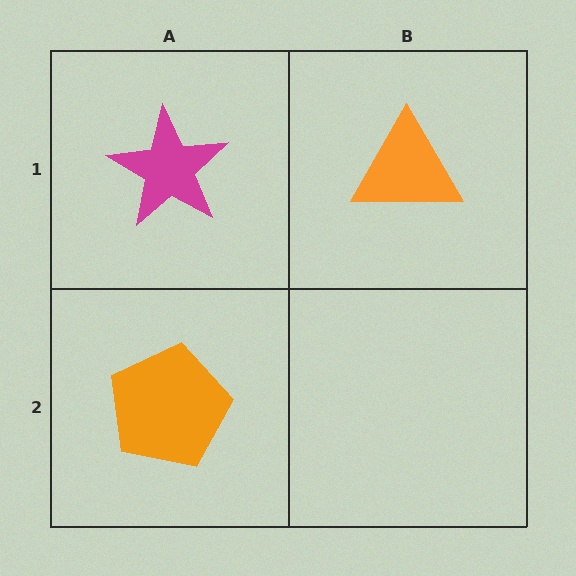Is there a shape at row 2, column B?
No, that cell is empty.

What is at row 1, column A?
A magenta star.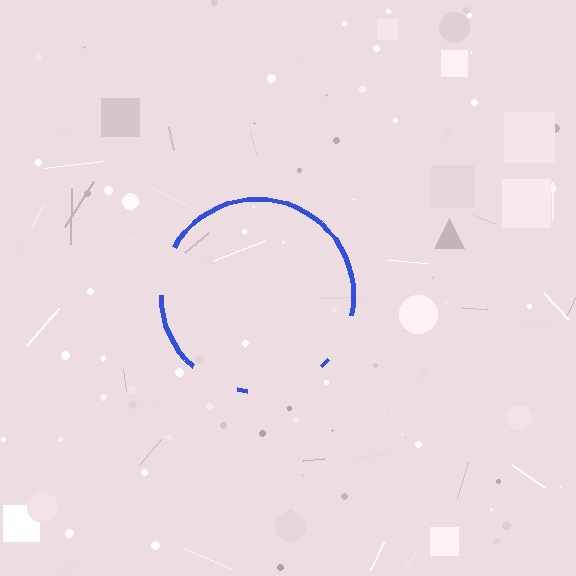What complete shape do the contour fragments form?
The contour fragments form a circle.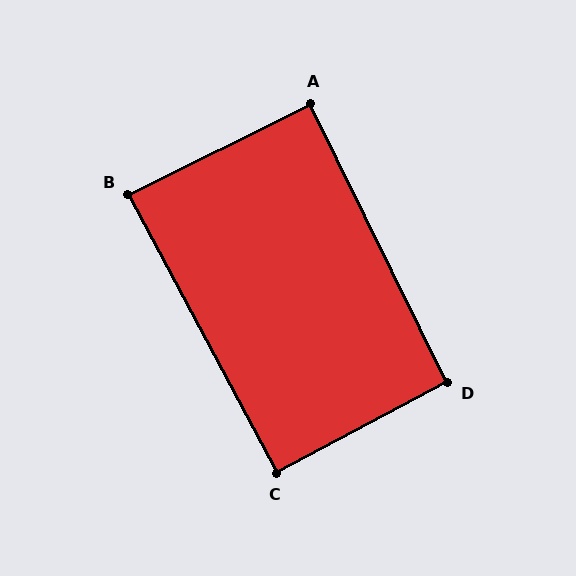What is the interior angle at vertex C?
Approximately 90 degrees (approximately right).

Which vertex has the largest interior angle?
D, at approximately 92 degrees.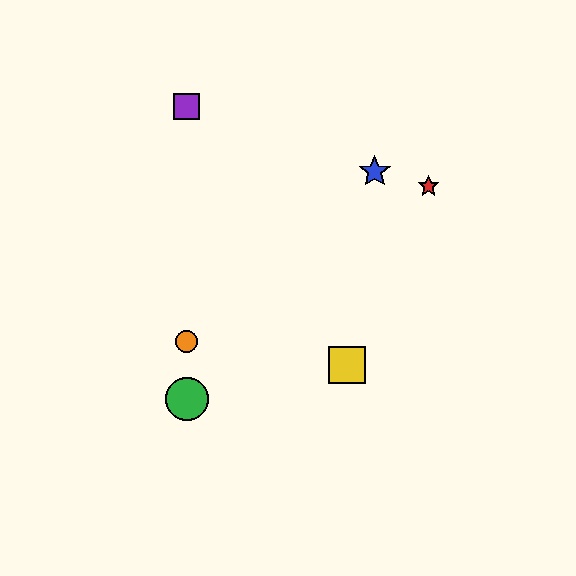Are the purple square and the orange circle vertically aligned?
Yes, both are at x≈187.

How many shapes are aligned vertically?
3 shapes (the green circle, the purple square, the orange circle) are aligned vertically.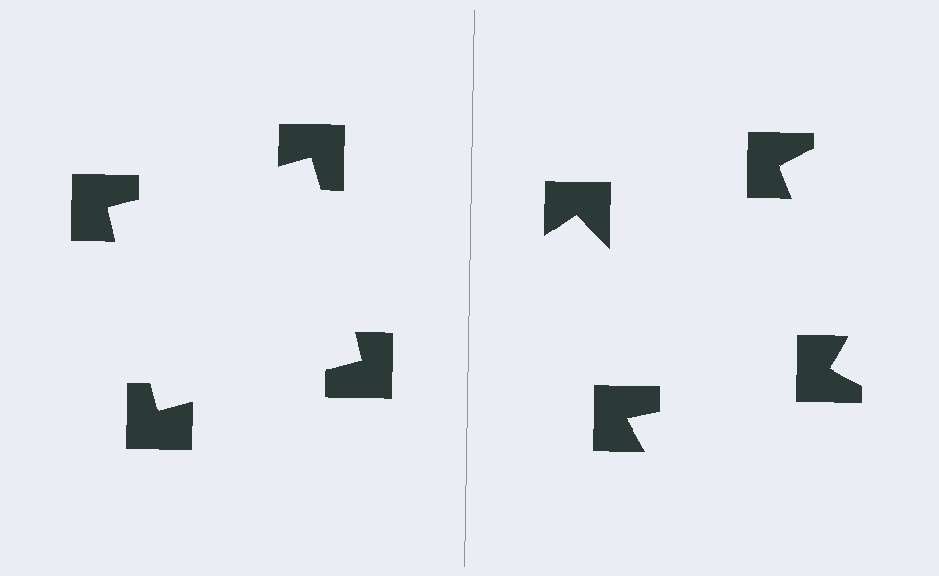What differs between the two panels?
The notched squares are positioned identically on both sides; only the wedge orientations differ. On the left they align to a square; on the right they are misaligned.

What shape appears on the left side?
An illusory square.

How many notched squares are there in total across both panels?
8 — 4 on each side.